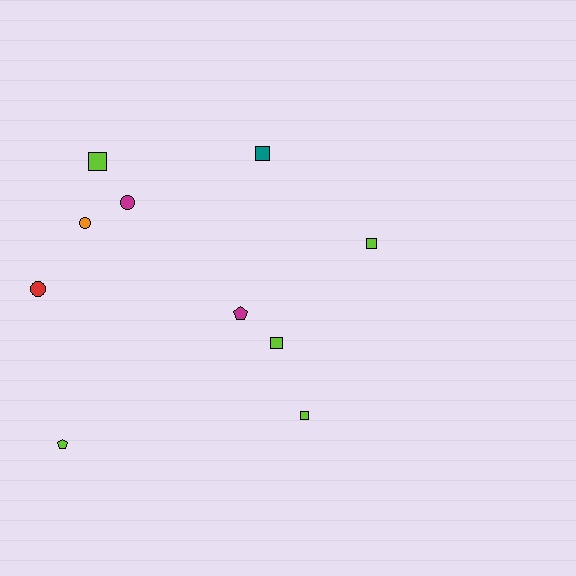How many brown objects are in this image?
There are no brown objects.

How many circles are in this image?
There are 3 circles.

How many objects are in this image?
There are 10 objects.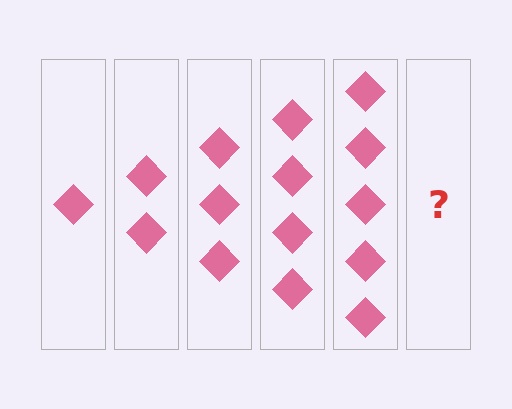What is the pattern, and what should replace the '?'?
The pattern is that each step adds one more diamond. The '?' should be 6 diamonds.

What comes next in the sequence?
The next element should be 6 diamonds.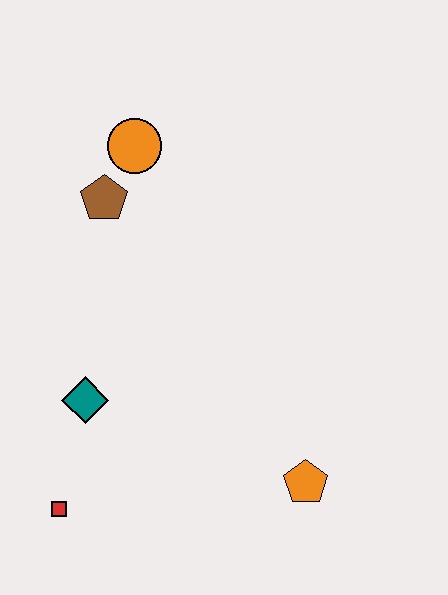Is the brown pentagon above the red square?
Yes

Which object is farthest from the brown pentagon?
The orange pentagon is farthest from the brown pentagon.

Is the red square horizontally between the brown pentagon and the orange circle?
No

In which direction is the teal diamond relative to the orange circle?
The teal diamond is below the orange circle.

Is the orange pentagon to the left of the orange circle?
No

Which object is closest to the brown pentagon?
The orange circle is closest to the brown pentagon.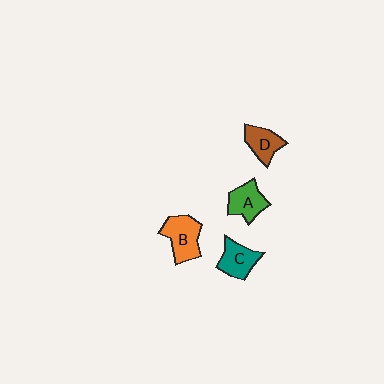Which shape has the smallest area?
Shape D (brown).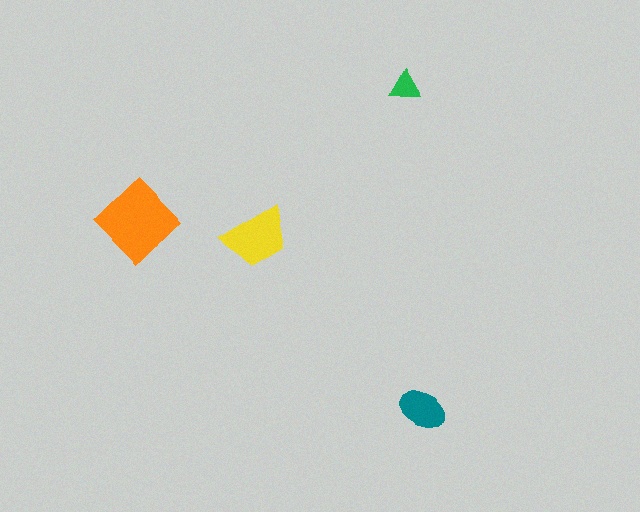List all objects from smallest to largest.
The green triangle, the teal ellipse, the yellow trapezoid, the orange diamond.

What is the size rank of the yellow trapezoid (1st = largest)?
2nd.